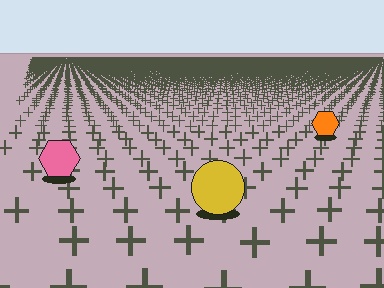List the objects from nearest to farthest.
From nearest to farthest: the yellow circle, the pink hexagon, the orange hexagon.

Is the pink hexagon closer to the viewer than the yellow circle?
No. The yellow circle is closer — you can tell from the texture gradient: the ground texture is coarser near it.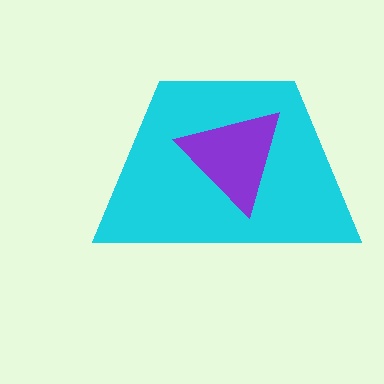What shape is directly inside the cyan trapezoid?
The purple triangle.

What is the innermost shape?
The purple triangle.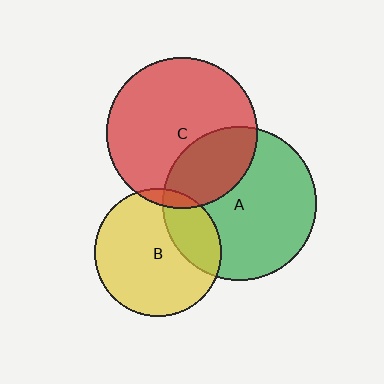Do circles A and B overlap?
Yes.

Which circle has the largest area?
Circle A (green).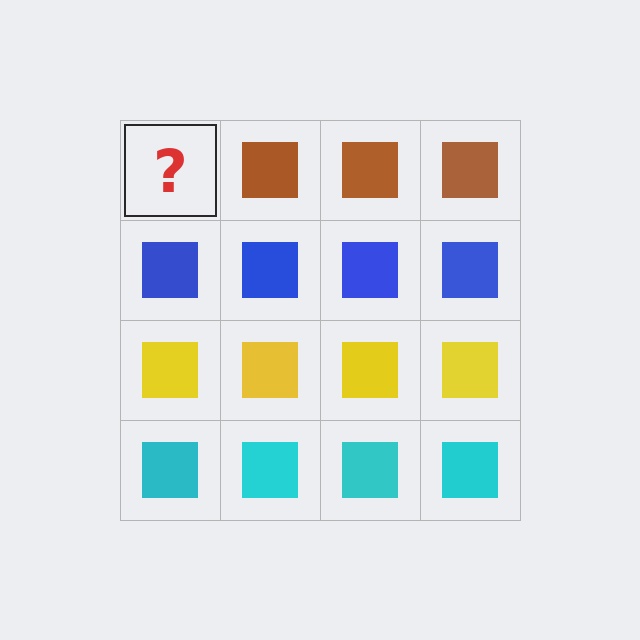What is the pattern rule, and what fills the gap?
The rule is that each row has a consistent color. The gap should be filled with a brown square.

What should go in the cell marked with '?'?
The missing cell should contain a brown square.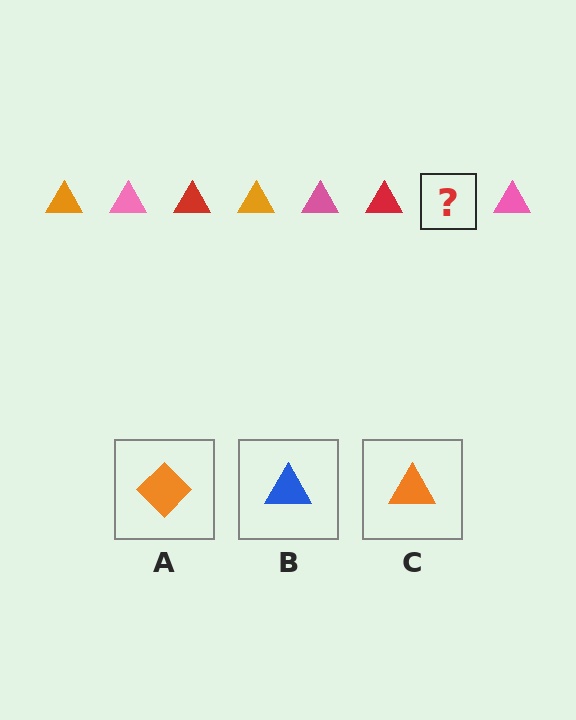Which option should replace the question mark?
Option C.